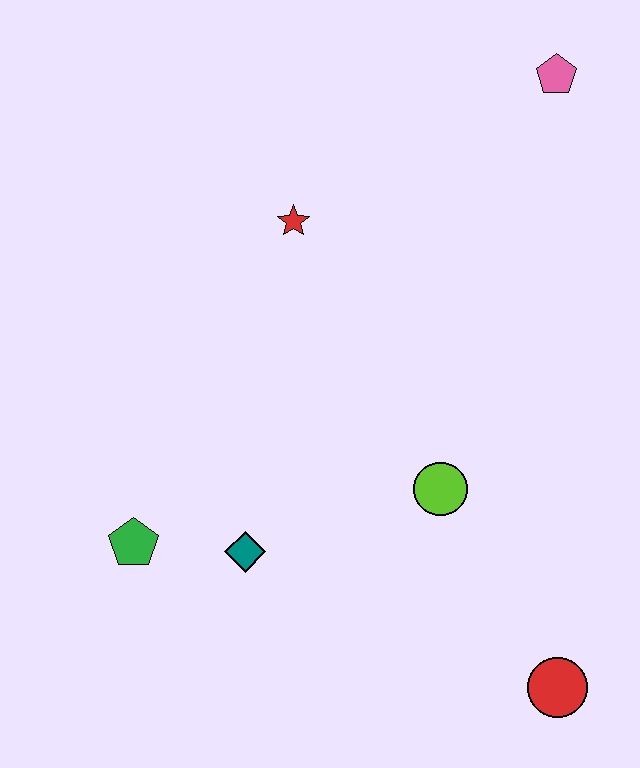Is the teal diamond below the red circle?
No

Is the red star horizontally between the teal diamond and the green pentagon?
No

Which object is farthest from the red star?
The red circle is farthest from the red star.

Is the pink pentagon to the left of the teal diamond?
No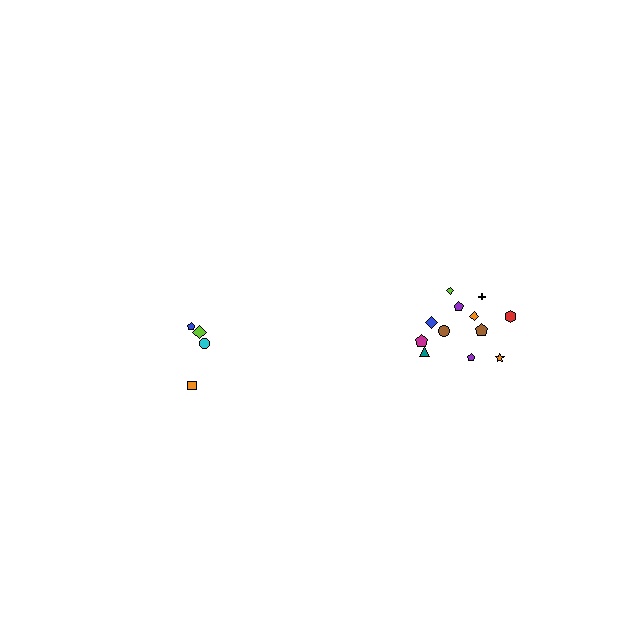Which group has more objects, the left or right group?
The right group.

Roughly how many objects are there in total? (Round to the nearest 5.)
Roughly 15 objects in total.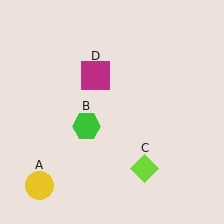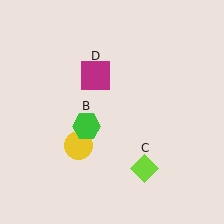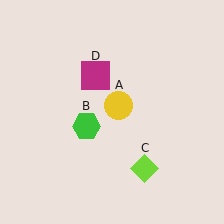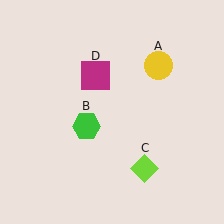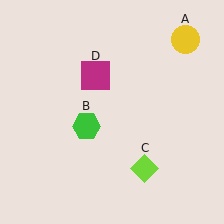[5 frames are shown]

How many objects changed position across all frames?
1 object changed position: yellow circle (object A).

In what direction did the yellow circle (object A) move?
The yellow circle (object A) moved up and to the right.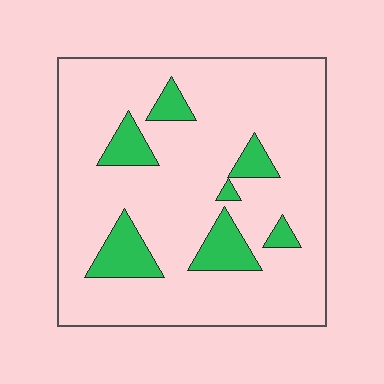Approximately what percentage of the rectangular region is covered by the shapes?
Approximately 15%.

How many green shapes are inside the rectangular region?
7.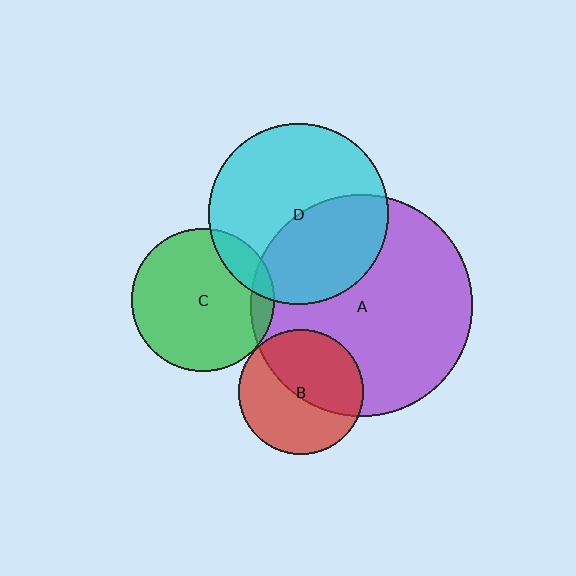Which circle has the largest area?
Circle A (purple).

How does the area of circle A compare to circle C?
Approximately 2.4 times.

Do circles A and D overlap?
Yes.